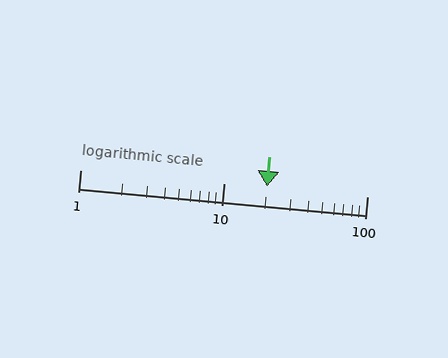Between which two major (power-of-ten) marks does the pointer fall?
The pointer is between 10 and 100.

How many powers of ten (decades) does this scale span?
The scale spans 2 decades, from 1 to 100.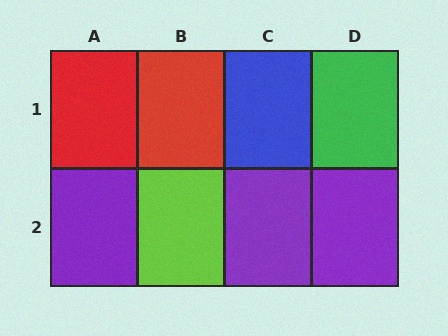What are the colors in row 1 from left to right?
Red, red, blue, green.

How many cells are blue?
1 cell is blue.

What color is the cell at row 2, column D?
Purple.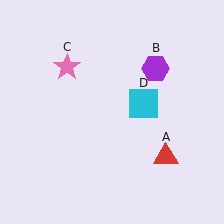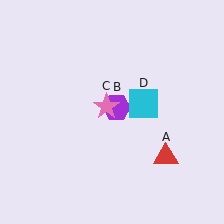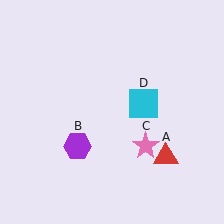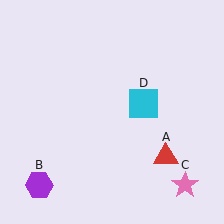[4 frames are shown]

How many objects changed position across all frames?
2 objects changed position: purple hexagon (object B), pink star (object C).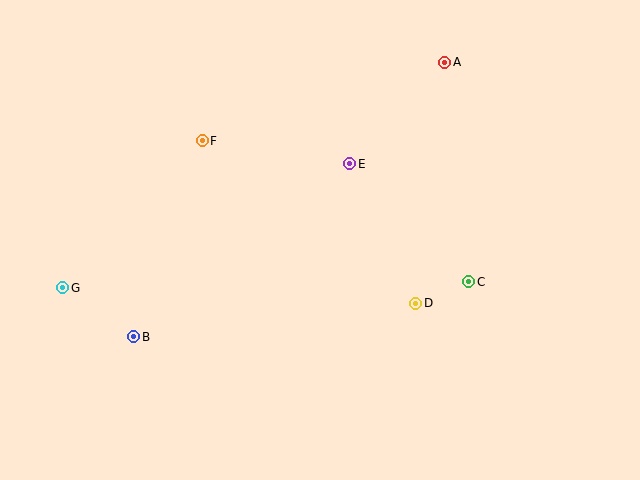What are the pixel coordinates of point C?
Point C is at (469, 282).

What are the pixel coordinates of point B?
Point B is at (134, 337).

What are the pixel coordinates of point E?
Point E is at (350, 164).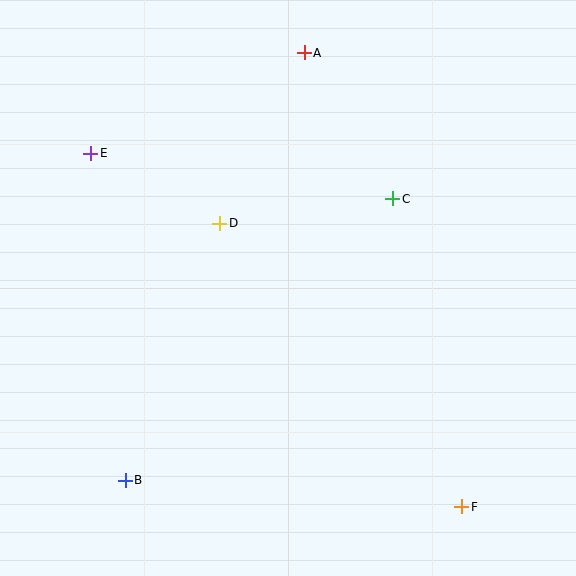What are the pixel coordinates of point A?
Point A is at (304, 53).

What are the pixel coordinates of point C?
Point C is at (393, 199).